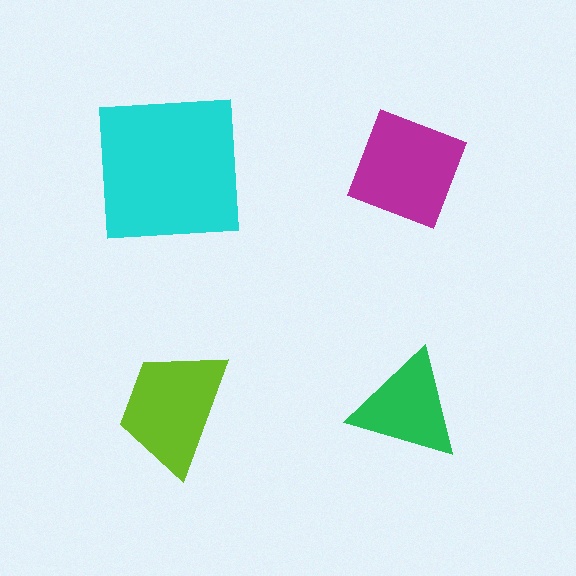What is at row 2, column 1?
A lime trapezoid.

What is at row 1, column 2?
A magenta diamond.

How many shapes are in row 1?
2 shapes.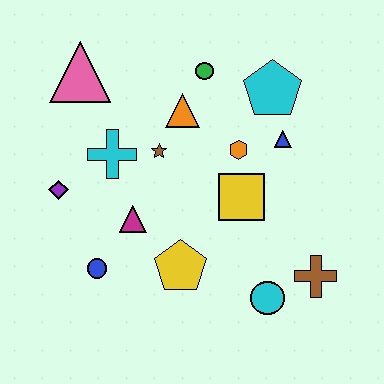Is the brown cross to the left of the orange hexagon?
No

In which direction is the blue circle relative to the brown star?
The blue circle is below the brown star.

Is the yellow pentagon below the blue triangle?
Yes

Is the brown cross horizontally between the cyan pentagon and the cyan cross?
No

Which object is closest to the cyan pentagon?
The blue triangle is closest to the cyan pentagon.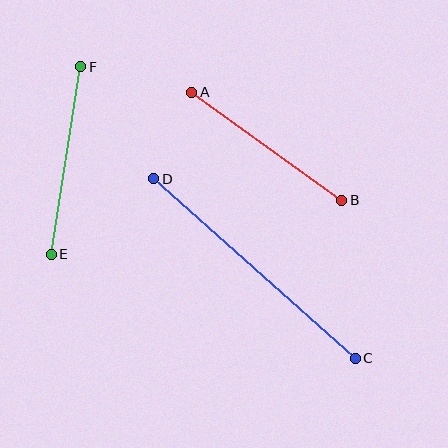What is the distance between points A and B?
The distance is approximately 185 pixels.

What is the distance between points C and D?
The distance is approximately 270 pixels.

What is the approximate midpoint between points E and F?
The midpoint is at approximately (66, 161) pixels.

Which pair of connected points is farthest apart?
Points C and D are farthest apart.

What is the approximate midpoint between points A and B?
The midpoint is at approximately (267, 146) pixels.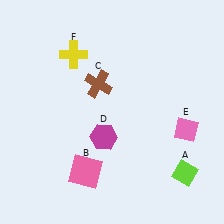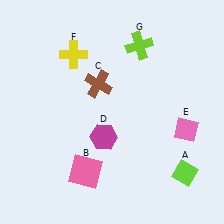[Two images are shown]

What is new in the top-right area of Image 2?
A lime cross (G) was added in the top-right area of Image 2.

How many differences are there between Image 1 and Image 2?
There is 1 difference between the two images.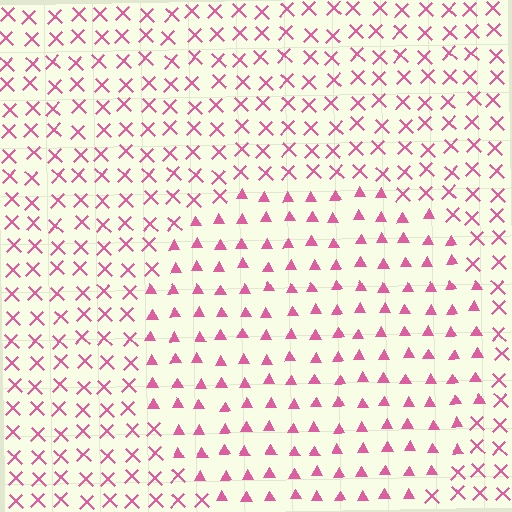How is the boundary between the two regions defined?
The boundary is defined by a change in element shape: triangles inside vs. X marks outside. All elements share the same color and spacing.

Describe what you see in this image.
The image is filled with small pink elements arranged in a uniform grid. A circle-shaped region contains triangles, while the surrounding area contains X marks. The boundary is defined purely by the change in element shape.